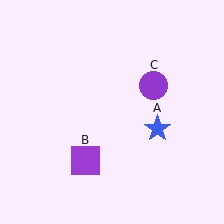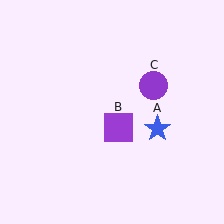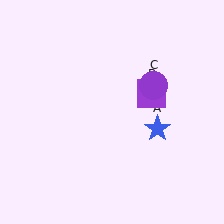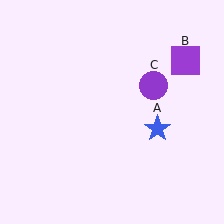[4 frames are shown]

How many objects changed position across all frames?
1 object changed position: purple square (object B).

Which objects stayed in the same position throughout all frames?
Blue star (object A) and purple circle (object C) remained stationary.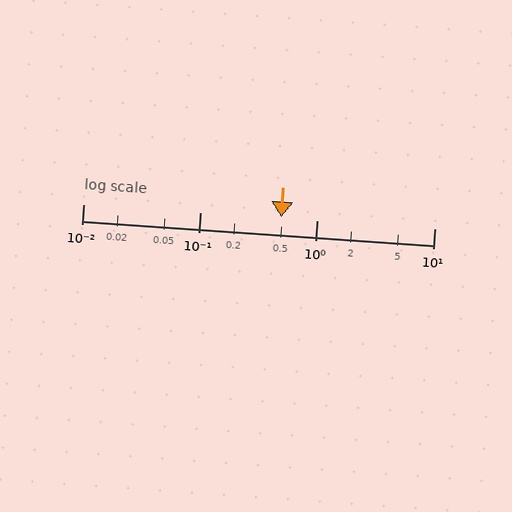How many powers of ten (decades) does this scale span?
The scale spans 3 decades, from 0.01 to 10.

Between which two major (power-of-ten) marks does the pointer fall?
The pointer is between 0.1 and 1.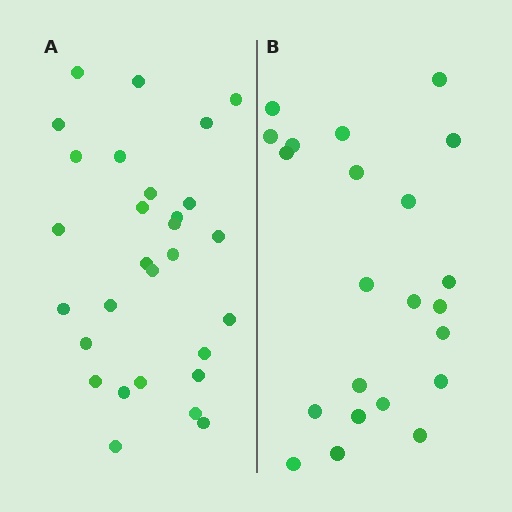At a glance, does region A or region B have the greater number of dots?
Region A (the left region) has more dots.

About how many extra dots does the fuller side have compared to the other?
Region A has roughly 8 or so more dots than region B.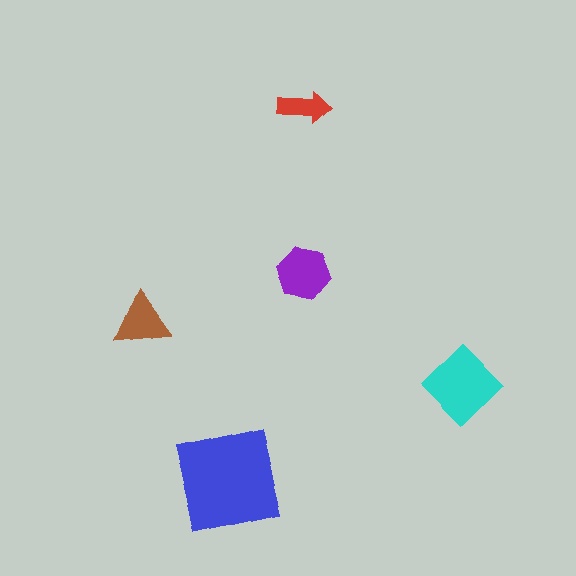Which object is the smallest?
The red arrow.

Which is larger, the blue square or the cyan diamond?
The blue square.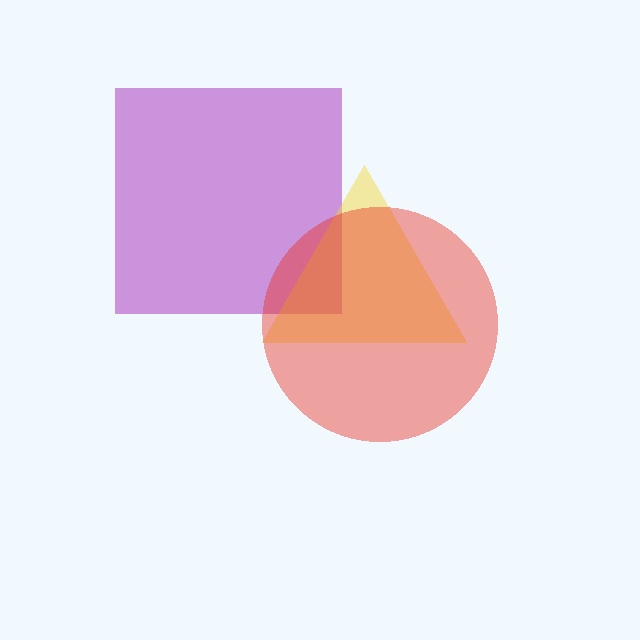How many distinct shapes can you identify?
There are 3 distinct shapes: a purple square, a yellow triangle, a red circle.